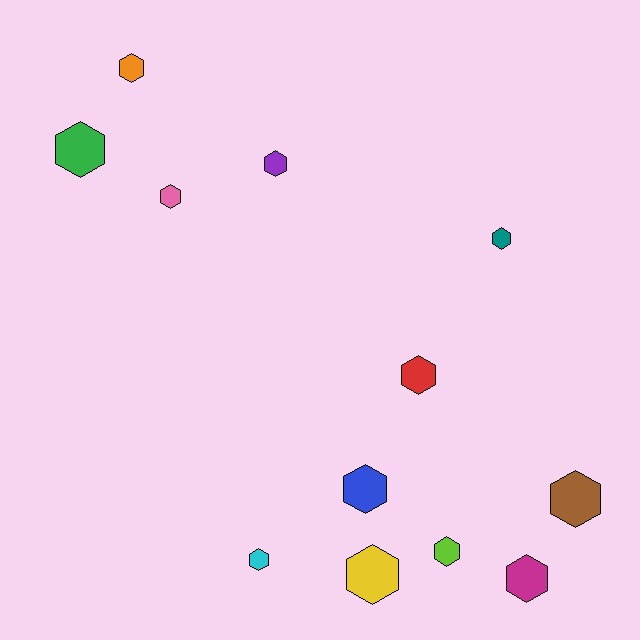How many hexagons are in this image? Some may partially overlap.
There are 12 hexagons.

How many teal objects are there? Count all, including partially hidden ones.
There is 1 teal object.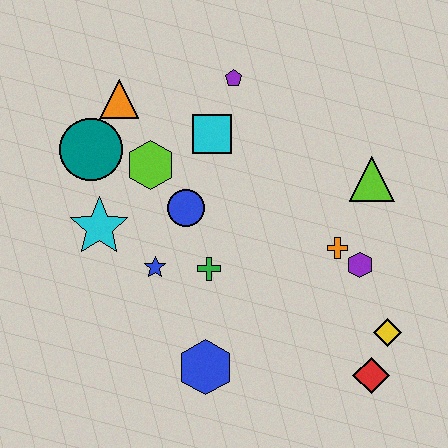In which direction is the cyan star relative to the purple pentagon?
The cyan star is below the purple pentagon.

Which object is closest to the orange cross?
The purple hexagon is closest to the orange cross.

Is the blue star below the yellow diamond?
No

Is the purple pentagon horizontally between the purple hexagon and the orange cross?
No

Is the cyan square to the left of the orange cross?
Yes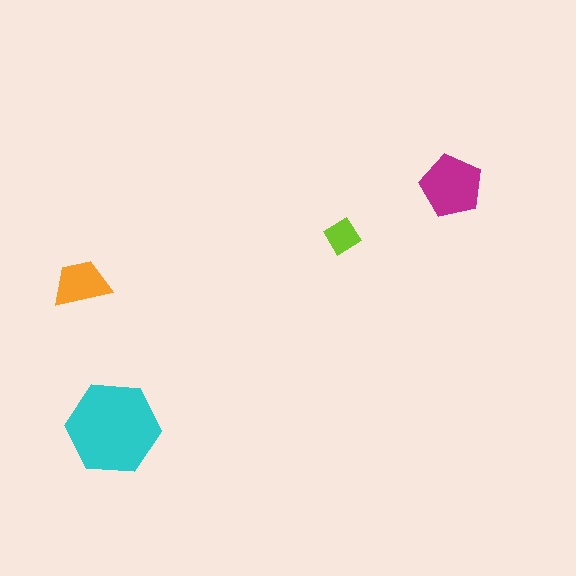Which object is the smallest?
The lime diamond.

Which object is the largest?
The cyan hexagon.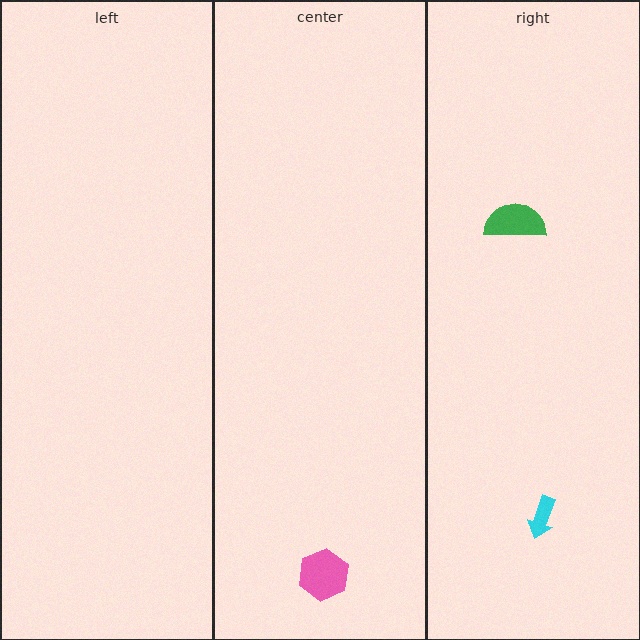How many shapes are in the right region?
2.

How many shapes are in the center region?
1.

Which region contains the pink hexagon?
The center region.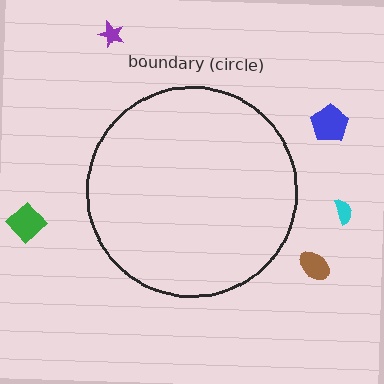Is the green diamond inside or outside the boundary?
Outside.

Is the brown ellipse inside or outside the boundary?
Outside.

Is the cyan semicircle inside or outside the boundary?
Outside.